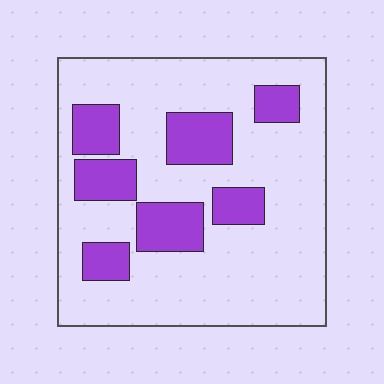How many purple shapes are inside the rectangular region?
7.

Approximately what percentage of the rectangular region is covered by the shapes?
Approximately 25%.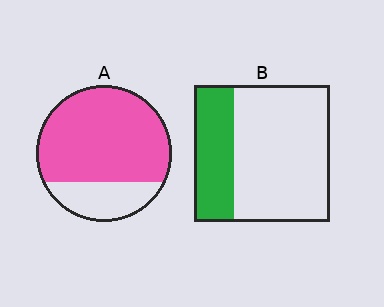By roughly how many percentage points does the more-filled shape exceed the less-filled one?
By roughly 45 percentage points (A over B).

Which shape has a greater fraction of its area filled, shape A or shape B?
Shape A.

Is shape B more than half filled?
No.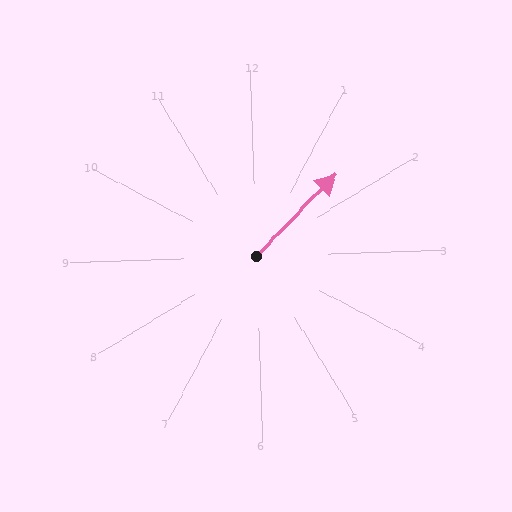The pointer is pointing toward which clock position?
Roughly 2 o'clock.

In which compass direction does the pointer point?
Northeast.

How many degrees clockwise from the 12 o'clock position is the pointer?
Approximately 46 degrees.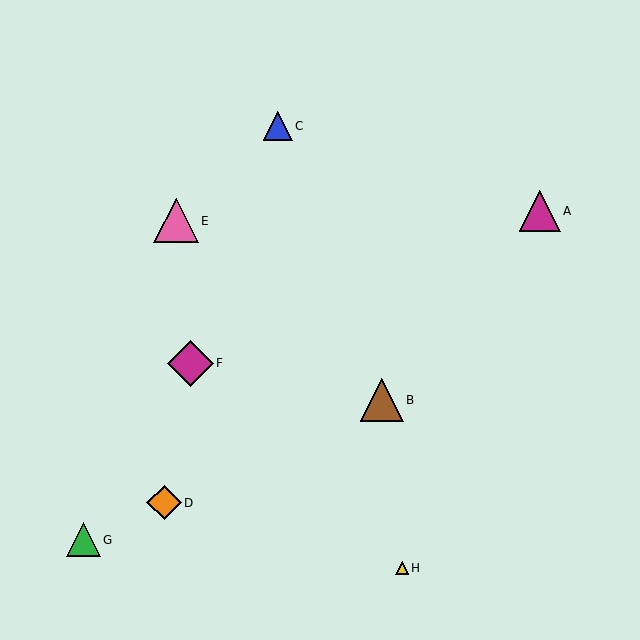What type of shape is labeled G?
Shape G is a green triangle.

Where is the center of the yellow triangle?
The center of the yellow triangle is at (402, 568).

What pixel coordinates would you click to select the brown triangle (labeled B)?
Click at (382, 400) to select the brown triangle B.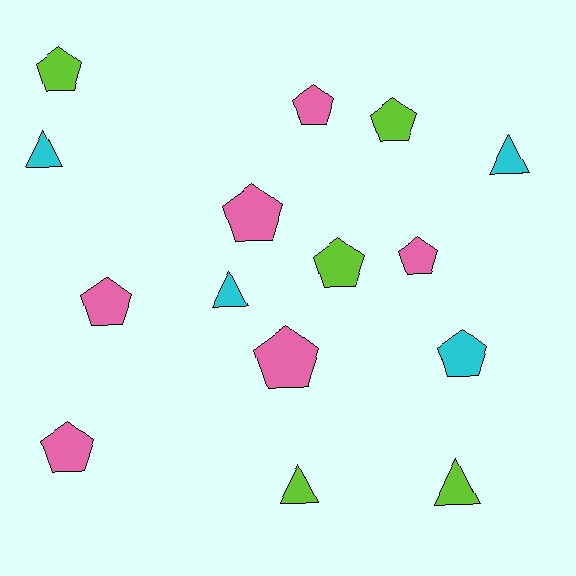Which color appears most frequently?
Pink, with 6 objects.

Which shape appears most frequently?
Pentagon, with 10 objects.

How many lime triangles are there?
There are 2 lime triangles.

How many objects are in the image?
There are 15 objects.